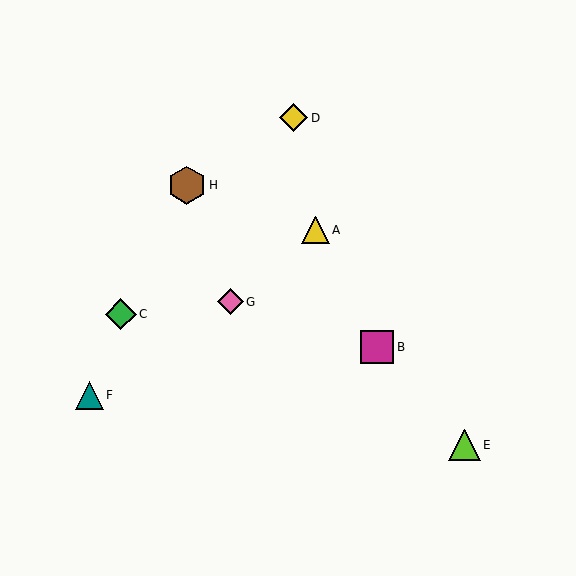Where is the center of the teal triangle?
The center of the teal triangle is at (89, 395).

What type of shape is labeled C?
Shape C is a green diamond.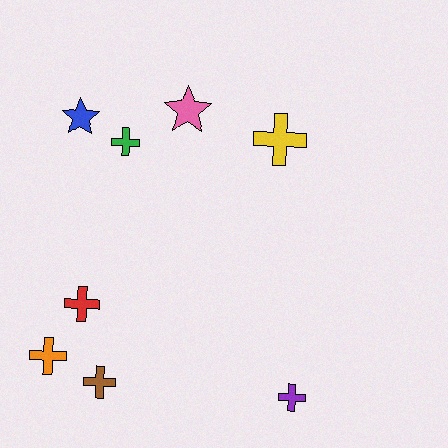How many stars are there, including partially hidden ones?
There are 2 stars.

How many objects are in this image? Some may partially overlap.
There are 8 objects.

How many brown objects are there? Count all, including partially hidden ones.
There is 1 brown object.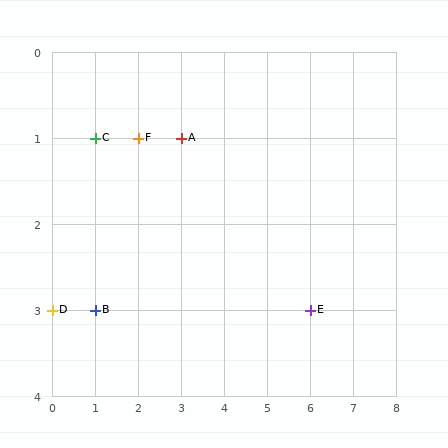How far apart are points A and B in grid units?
Points A and B are 2 columns and 2 rows apart (about 2.8 grid units diagonally).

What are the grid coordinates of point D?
Point D is at grid coordinates (0, 3).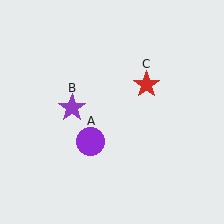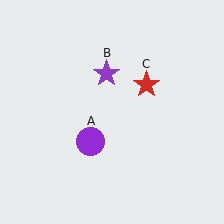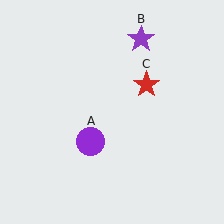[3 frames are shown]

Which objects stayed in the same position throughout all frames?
Purple circle (object A) and red star (object C) remained stationary.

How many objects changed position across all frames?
1 object changed position: purple star (object B).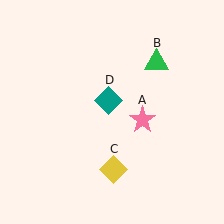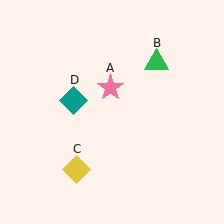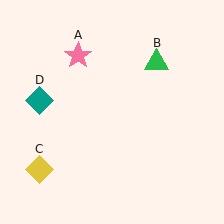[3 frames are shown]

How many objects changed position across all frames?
3 objects changed position: pink star (object A), yellow diamond (object C), teal diamond (object D).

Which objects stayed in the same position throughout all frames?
Green triangle (object B) remained stationary.